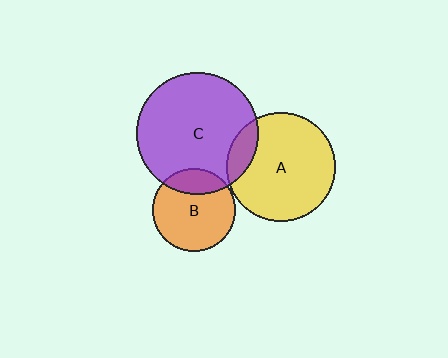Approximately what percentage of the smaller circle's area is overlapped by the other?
Approximately 15%.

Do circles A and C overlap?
Yes.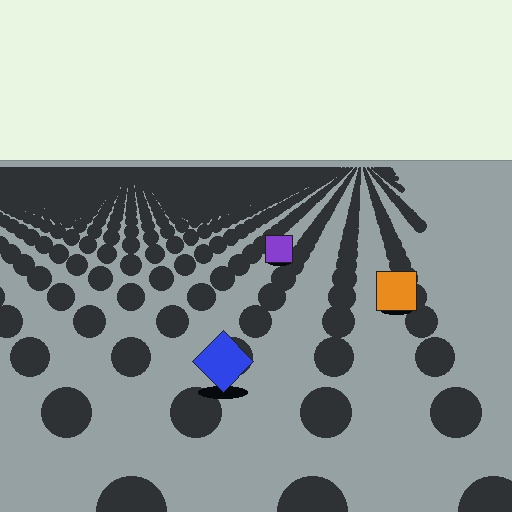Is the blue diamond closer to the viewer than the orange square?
Yes. The blue diamond is closer — you can tell from the texture gradient: the ground texture is coarser near it.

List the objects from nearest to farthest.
From nearest to farthest: the blue diamond, the orange square, the purple square.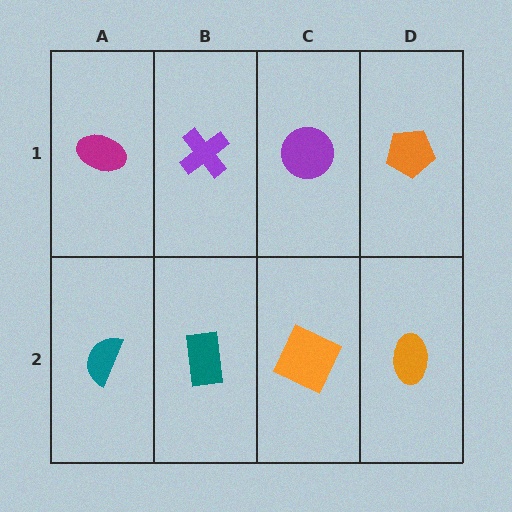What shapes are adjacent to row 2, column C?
A purple circle (row 1, column C), a teal rectangle (row 2, column B), an orange ellipse (row 2, column D).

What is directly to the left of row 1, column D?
A purple circle.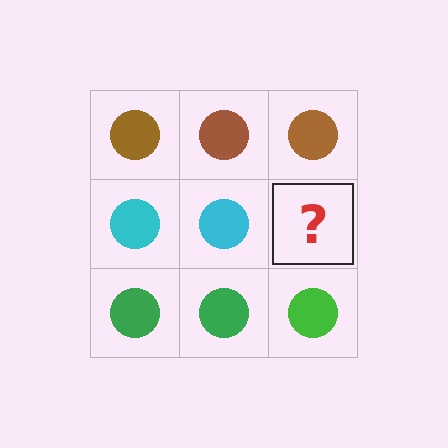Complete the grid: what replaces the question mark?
The question mark should be replaced with a cyan circle.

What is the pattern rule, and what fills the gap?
The rule is that each row has a consistent color. The gap should be filled with a cyan circle.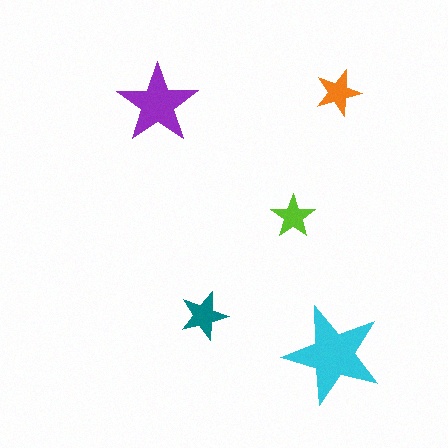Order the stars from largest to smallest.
the cyan one, the purple one, the teal one, the orange one, the lime one.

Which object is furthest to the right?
The orange star is rightmost.